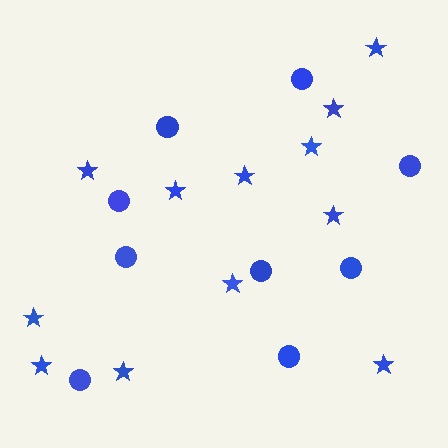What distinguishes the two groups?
There are 2 groups: one group of circles (9) and one group of stars (12).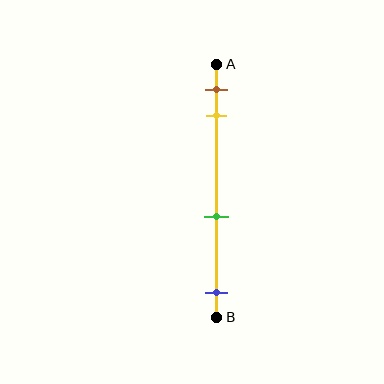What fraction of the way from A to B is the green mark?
The green mark is approximately 60% (0.6) of the way from A to B.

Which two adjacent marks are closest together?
The brown and yellow marks are the closest adjacent pair.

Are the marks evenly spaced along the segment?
No, the marks are not evenly spaced.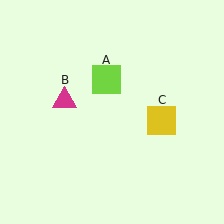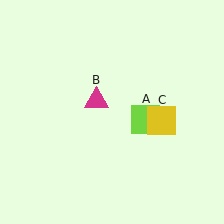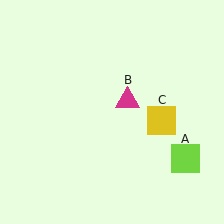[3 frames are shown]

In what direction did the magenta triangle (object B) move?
The magenta triangle (object B) moved right.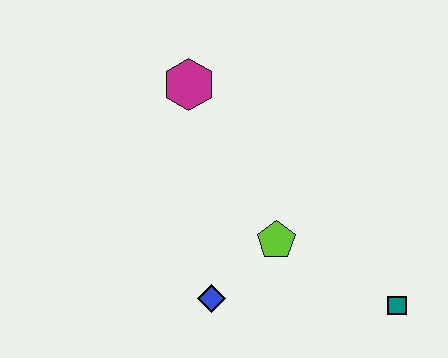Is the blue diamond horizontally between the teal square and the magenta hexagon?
Yes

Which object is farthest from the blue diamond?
The magenta hexagon is farthest from the blue diamond.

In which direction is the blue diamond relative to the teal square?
The blue diamond is to the left of the teal square.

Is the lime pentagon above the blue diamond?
Yes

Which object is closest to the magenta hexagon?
The lime pentagon is closest to the magenta hexagon.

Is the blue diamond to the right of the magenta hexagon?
Yes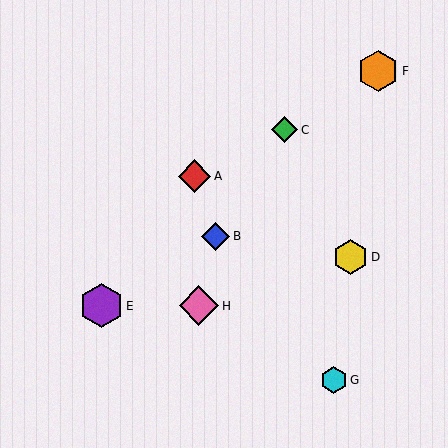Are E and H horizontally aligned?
Yes, both are at y≈306.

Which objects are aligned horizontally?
Objects E, H are aligned horizontally.